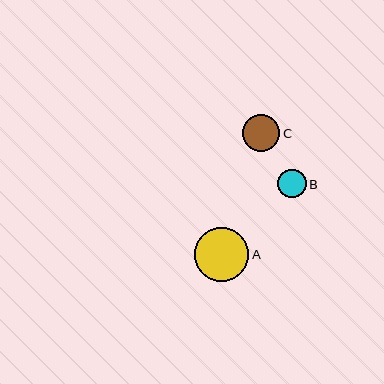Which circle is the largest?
Circle A is the largest with a size of approximately 54 pixels.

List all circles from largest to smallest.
From largest to smallest: A, C, B.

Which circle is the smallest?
Circle B is the smallest with a size of approximately 29 pixels.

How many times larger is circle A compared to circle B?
Circle A is approximately 1.9 times the size of circle B.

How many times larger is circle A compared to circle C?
Circle A is approximately 1.4 times the size of circle C.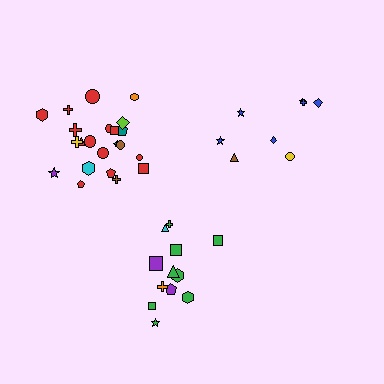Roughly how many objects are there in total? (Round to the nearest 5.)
Roughly 40 objects in total.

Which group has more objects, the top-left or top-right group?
The top-left group.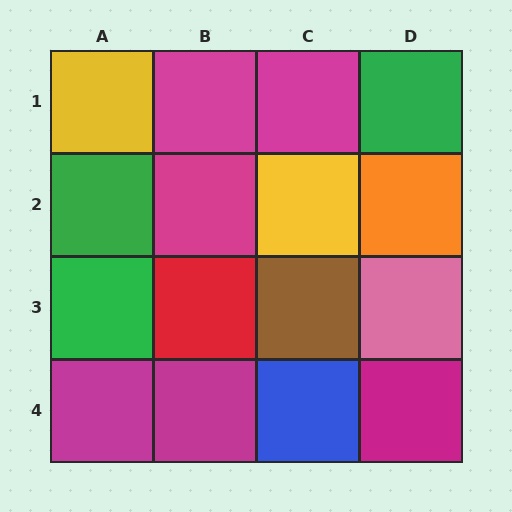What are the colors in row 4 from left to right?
Magenta, magenta, blue, magenta.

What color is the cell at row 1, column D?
Green.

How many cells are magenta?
6 cells are magenta.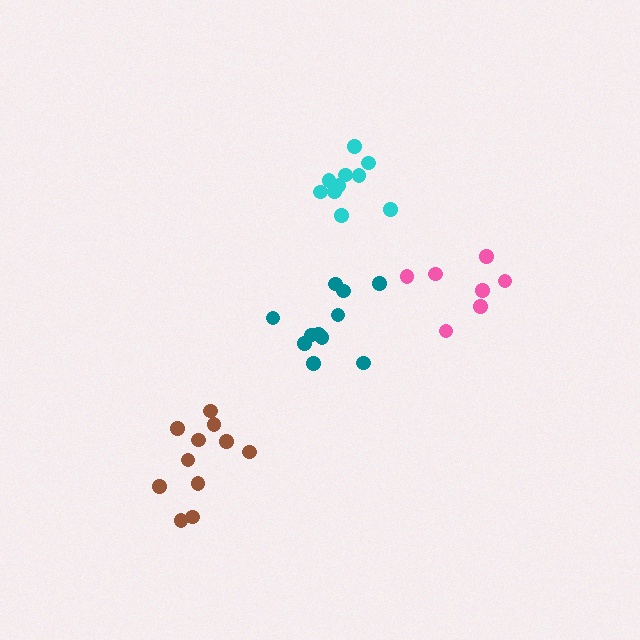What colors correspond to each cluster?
The clusters are colored: cyan, brown, teal, pink.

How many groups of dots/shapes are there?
There are 4 groups.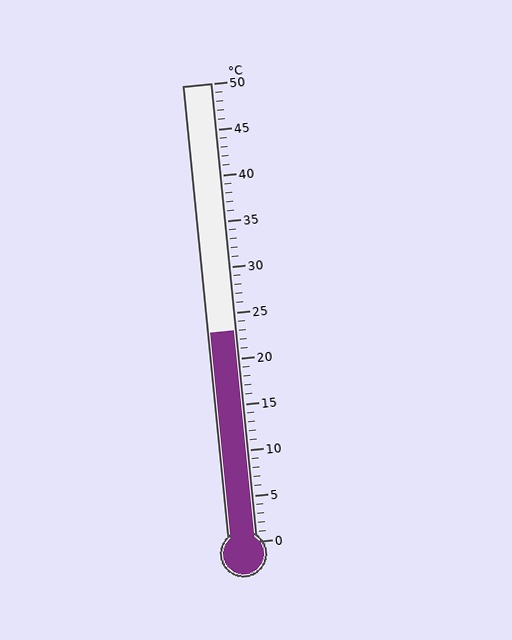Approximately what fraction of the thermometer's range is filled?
The thermometer is filled to approximately 45% of its range.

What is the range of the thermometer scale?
The thermometer scale ranges from 0°C to 50°C.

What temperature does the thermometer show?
The thermometer shows approximately 23°C.